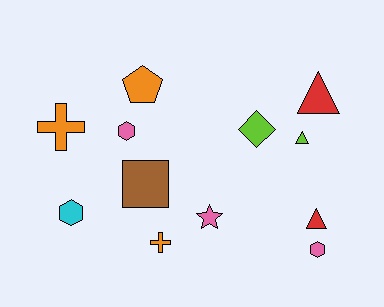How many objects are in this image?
There are 12 objects.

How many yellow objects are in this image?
There are no yellow objects.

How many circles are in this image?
There are no circles.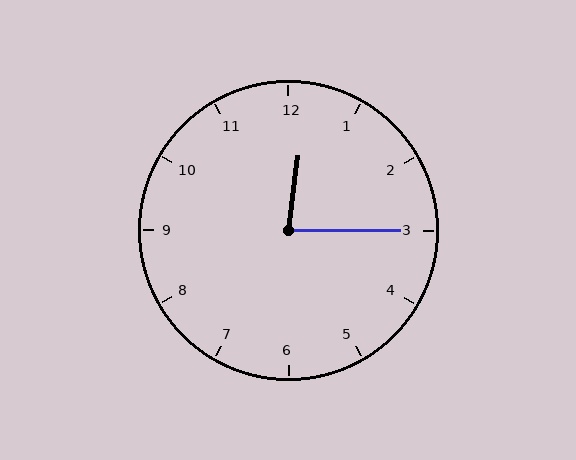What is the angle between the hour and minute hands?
Approximately 82 degrees.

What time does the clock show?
12:15.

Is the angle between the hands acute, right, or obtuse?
It is acute.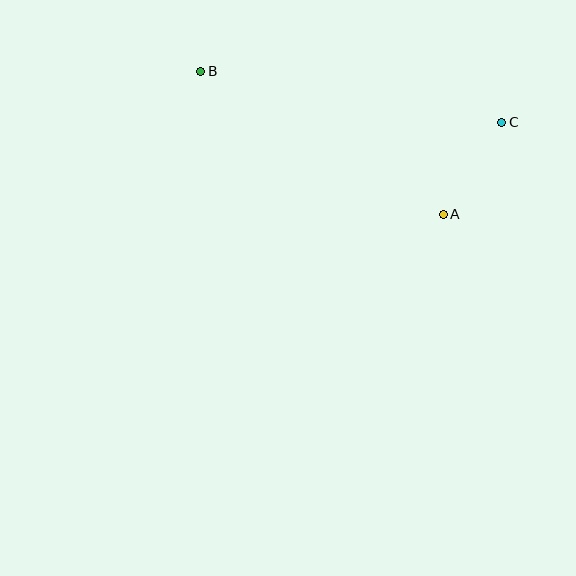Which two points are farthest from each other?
Points B and C are farthest from each other.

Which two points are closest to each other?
Points A and C are closest to each other.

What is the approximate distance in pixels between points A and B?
The distance between A and B is approximately 281 pixels.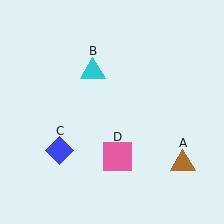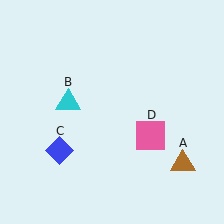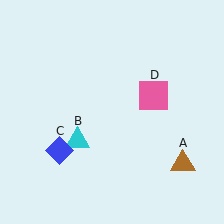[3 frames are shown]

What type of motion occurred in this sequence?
The cyan triangle (object B), pink square (object D) rotated counterclockwise around the center of the scene.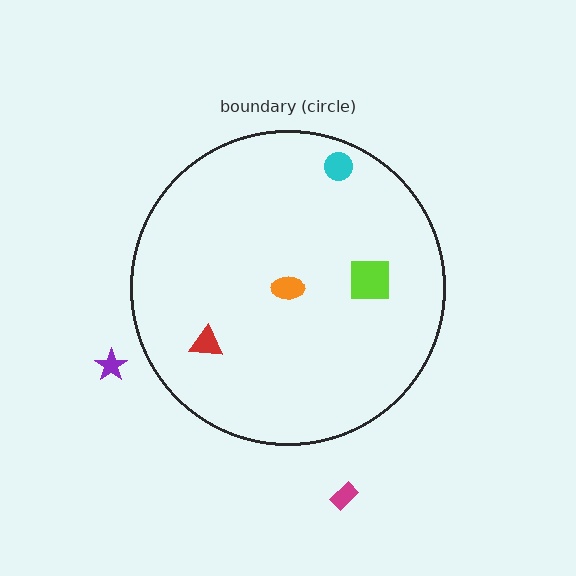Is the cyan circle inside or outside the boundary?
Inside.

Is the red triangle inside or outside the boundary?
Inside.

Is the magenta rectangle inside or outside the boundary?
Outside.